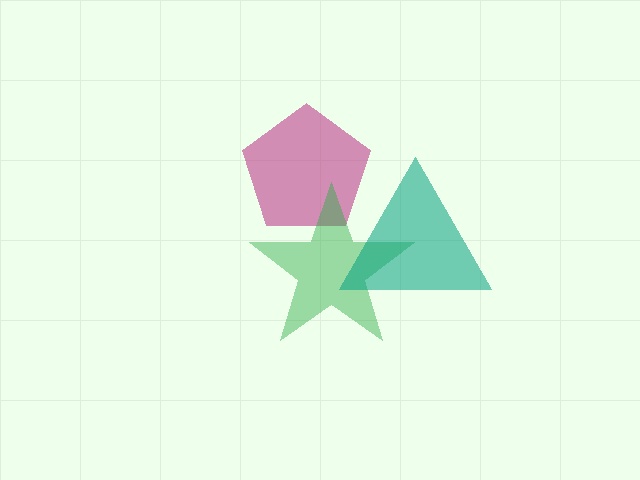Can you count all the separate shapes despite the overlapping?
Yes, there are 3 separate shapes.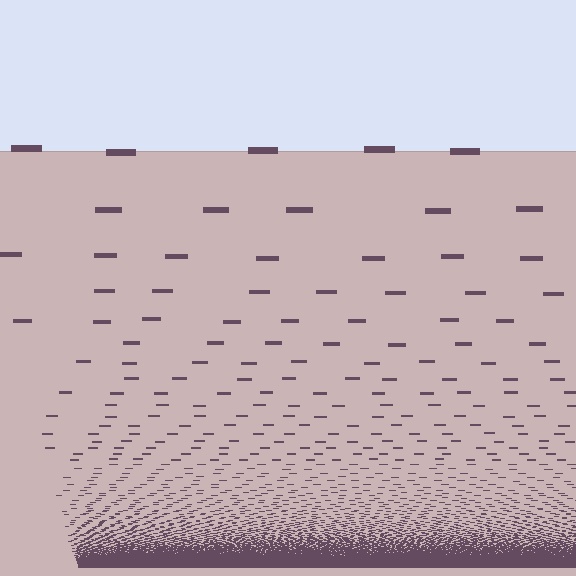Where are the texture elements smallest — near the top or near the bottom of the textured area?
Near the bottom.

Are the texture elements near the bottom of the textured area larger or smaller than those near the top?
Smaller. The gradient is inverted — elements near the bottom are smaller and denser.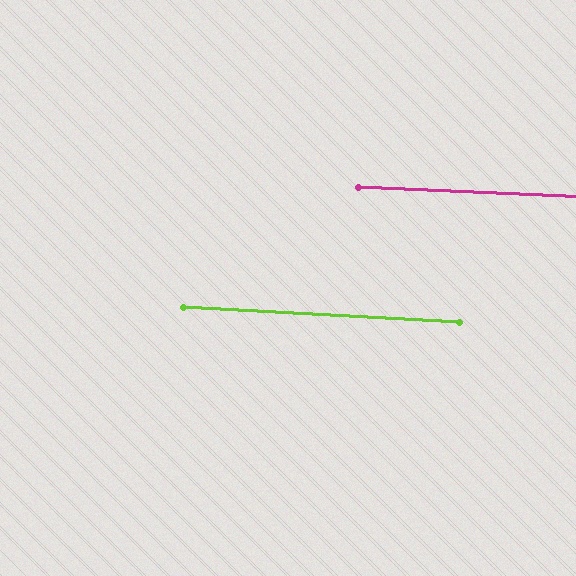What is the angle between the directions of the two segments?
Approximately 1 degree.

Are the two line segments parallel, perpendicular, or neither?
Parallel — their directions differ by only 0.6°.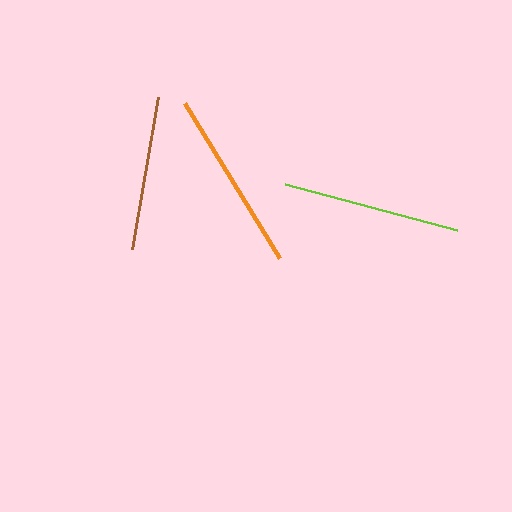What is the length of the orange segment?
The orange segment is approximately 182 pixels long.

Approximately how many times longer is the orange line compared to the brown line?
The orange line is approximately 1.2 times the length of the brown line.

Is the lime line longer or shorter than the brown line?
The lime line is longer than the brown line.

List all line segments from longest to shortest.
From longest to shortest: orange, lime, brown.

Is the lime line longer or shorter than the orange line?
The orange line is longer than the lime line.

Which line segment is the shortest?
The brown line is the shortest at approximately 154 pixels.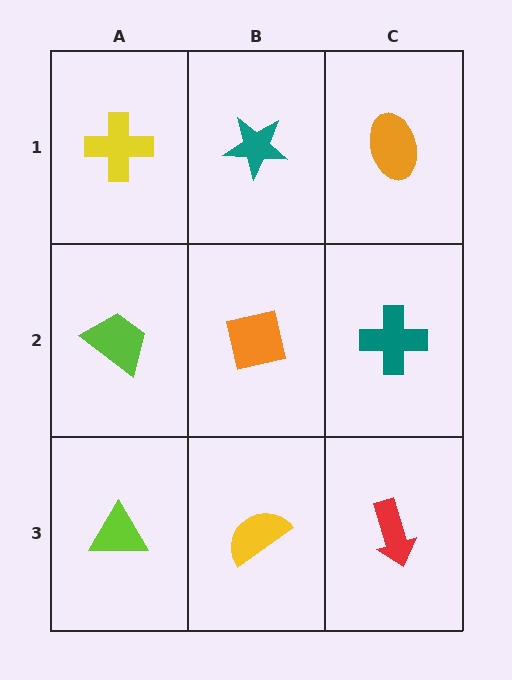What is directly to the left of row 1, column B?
A yellow cross.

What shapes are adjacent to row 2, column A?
A yellow cross (row 1, column A), a lime triangle (row 3, column A), an orange square (row 2, column B).